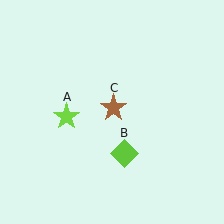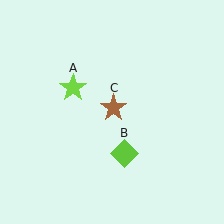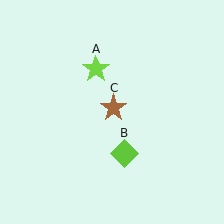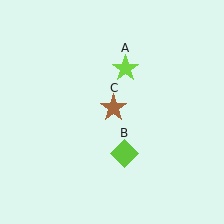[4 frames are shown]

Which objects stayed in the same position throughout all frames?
Lime diamond (object B) and brown star (object C) remained stationary.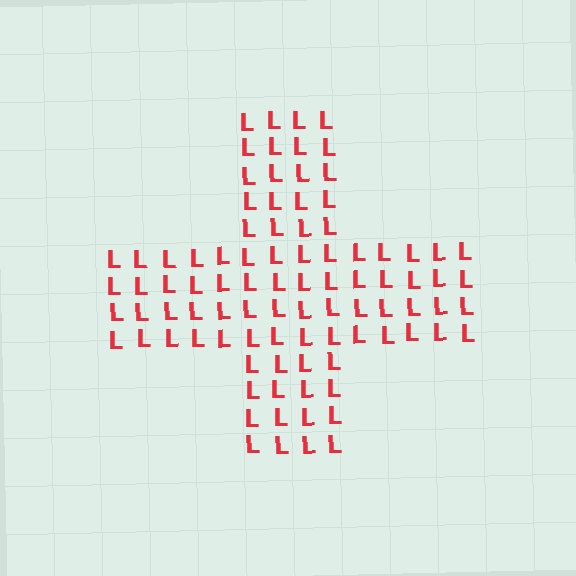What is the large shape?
The large shape is a cross.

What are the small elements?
The small elements are letter L's.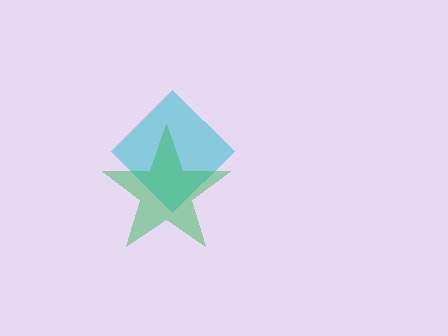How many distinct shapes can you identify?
There are 2 distinct shapes: a cyan diamond, a green star.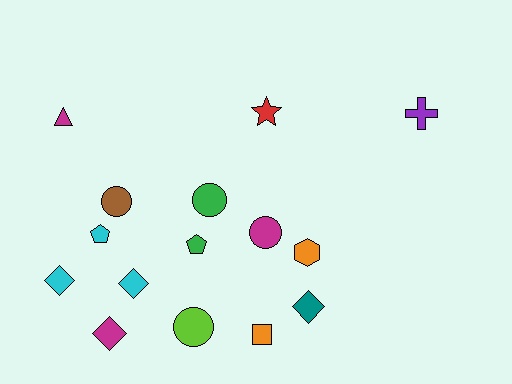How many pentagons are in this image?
There are 2 pentagons.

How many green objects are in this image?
There are 2 green objects.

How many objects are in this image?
There are 15 objects.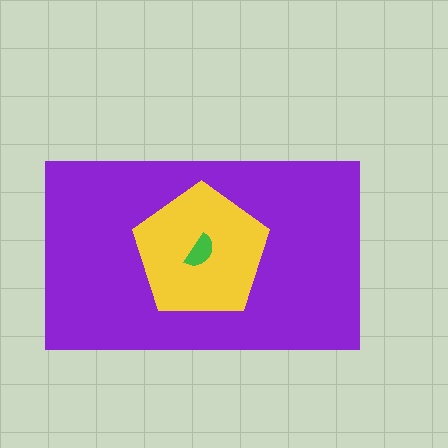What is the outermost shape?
The purple rectangle.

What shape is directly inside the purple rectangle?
The yellow pentagon.